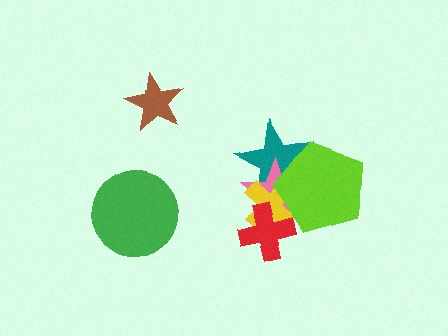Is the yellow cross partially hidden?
Yes, it is partially covered by another shape.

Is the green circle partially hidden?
No, no other shape covers it.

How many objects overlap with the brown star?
0 objects overlap with the brown star.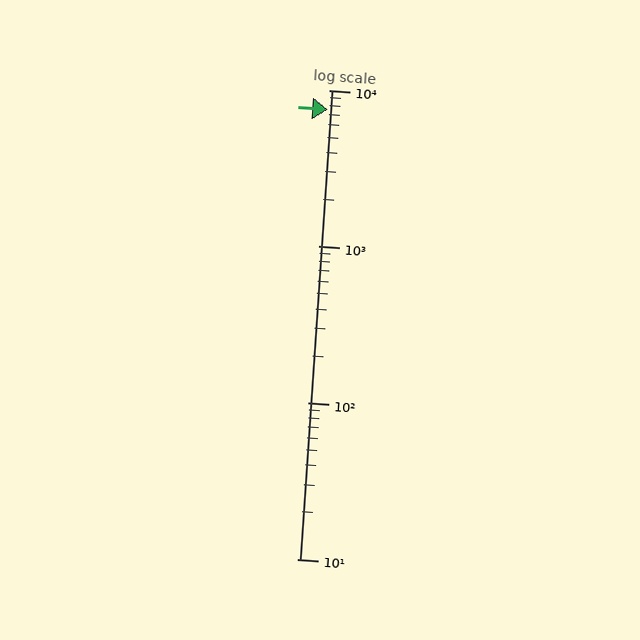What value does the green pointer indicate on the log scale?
The pointer indicates approximately 7500.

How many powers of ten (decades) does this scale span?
The scale spans 3 decades, from 10 to 10000.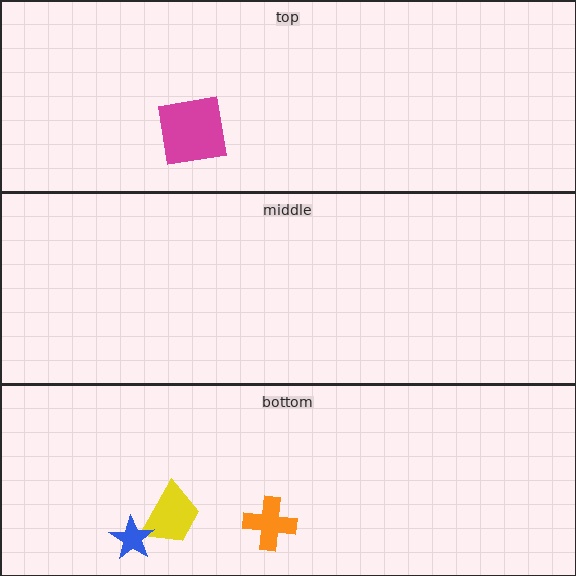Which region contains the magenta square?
The top region.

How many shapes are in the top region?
1.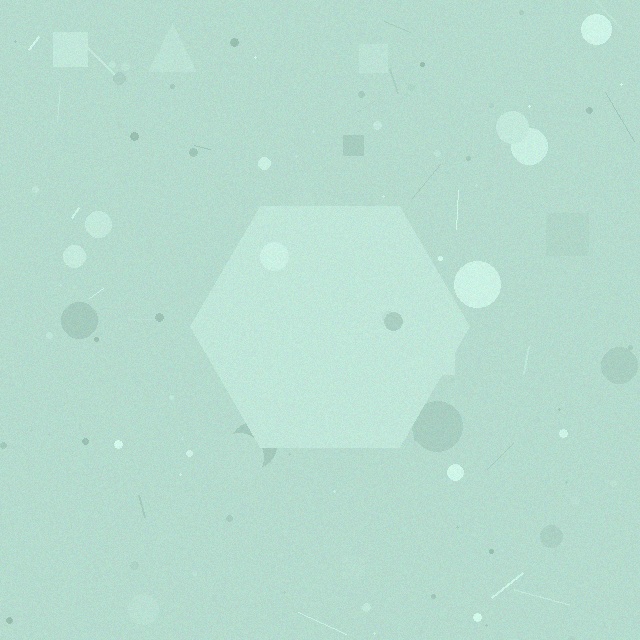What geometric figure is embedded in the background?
A hexagon is embedded in the background.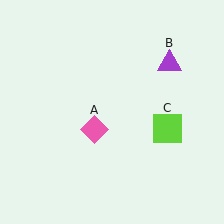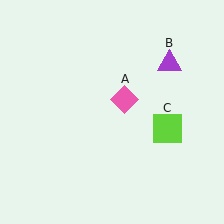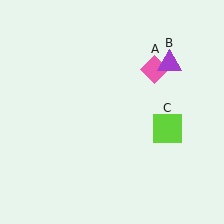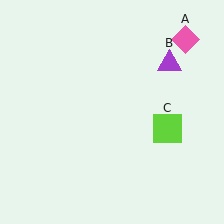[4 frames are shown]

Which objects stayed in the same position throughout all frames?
Purple triangle (object B) and lime square (object C) remained stationary.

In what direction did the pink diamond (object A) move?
The pink diamond (object A) moved up and to the right.